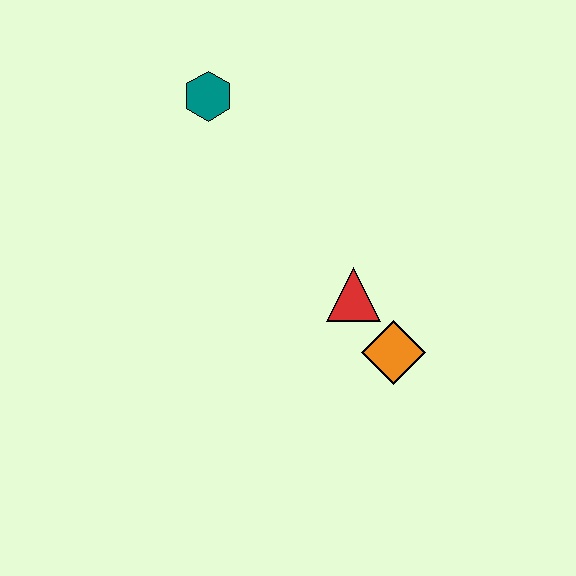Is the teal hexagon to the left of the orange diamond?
Yes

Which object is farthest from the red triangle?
The teal hexagon is farthest from the red triangle.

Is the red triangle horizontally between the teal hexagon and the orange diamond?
Yes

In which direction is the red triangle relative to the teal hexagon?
The red triangle is below the teal hexagon.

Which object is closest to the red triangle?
The orange diamond is closest to the red triangle.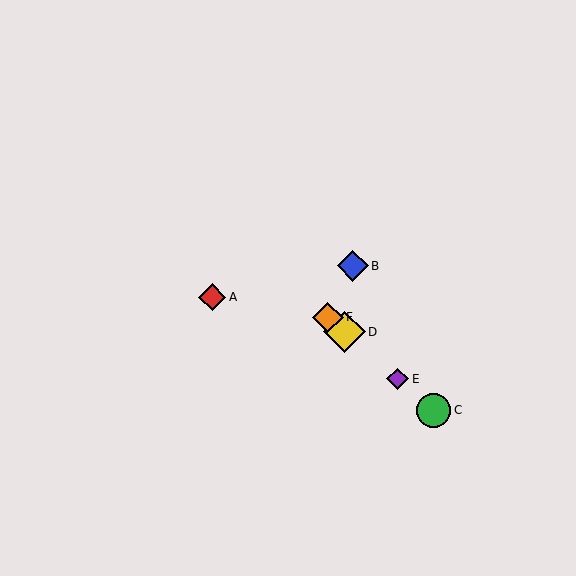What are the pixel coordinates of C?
Object C is at (433, 410).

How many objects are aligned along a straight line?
4 objects (C, D, E, F) are aligned along a straight line.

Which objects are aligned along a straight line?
Objects C, D, E, F are aligned along a straight line.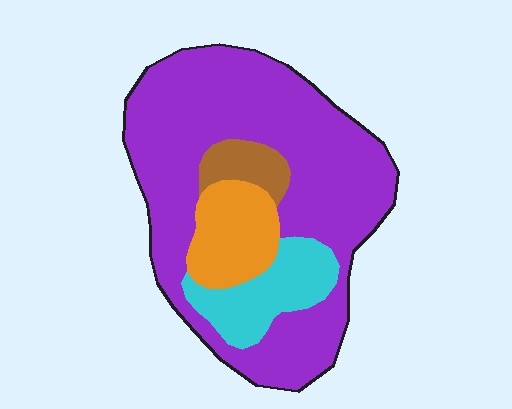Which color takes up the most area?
Purple, at roughly 70%.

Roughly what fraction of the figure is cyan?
Cyan takes up about one eighth (1/8) of the figure.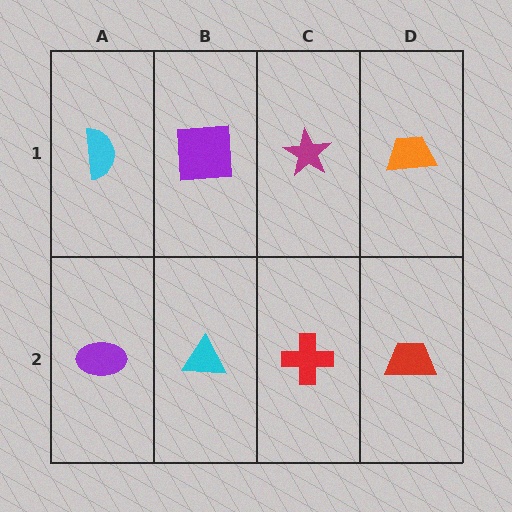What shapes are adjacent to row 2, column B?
A purple square (row 1, column B), a purple ellipse (row 2, column A), a red cross (row 2, column C).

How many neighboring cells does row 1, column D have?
2.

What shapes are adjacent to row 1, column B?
A cyan triangle (row 2, column B), a cyan semicircle (row 1, column A), a magenta star (row 1, column C).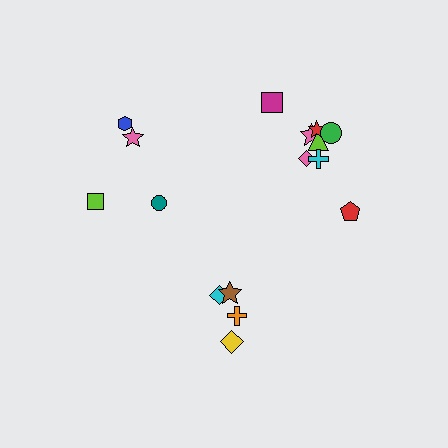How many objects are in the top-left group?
There are 4 objects.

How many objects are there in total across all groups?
There are 16 objects.